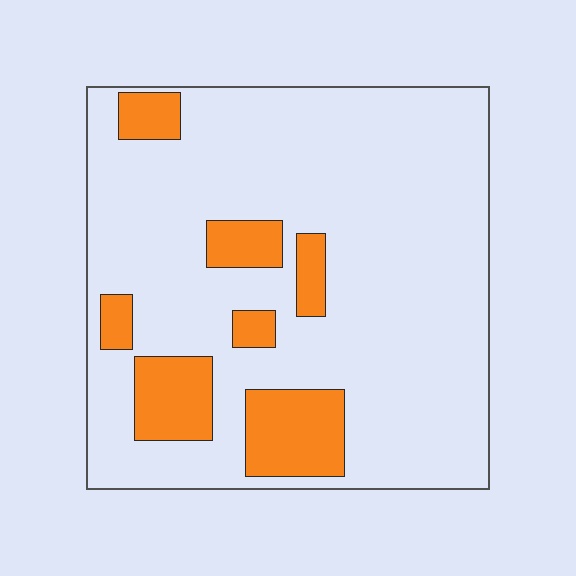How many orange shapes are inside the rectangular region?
7.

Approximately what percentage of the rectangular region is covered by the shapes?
Approximately 15%.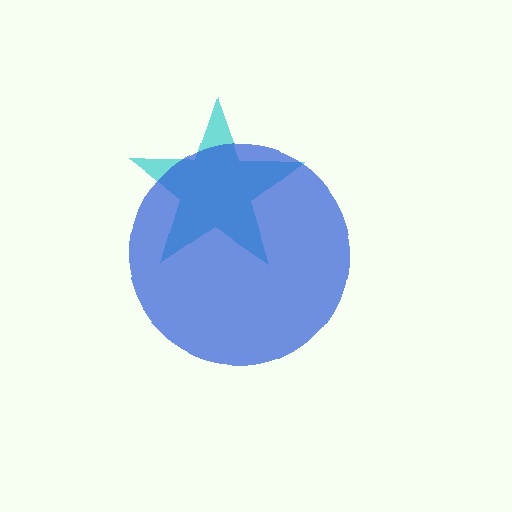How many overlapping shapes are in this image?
There are 2 overlapping shapes in the image.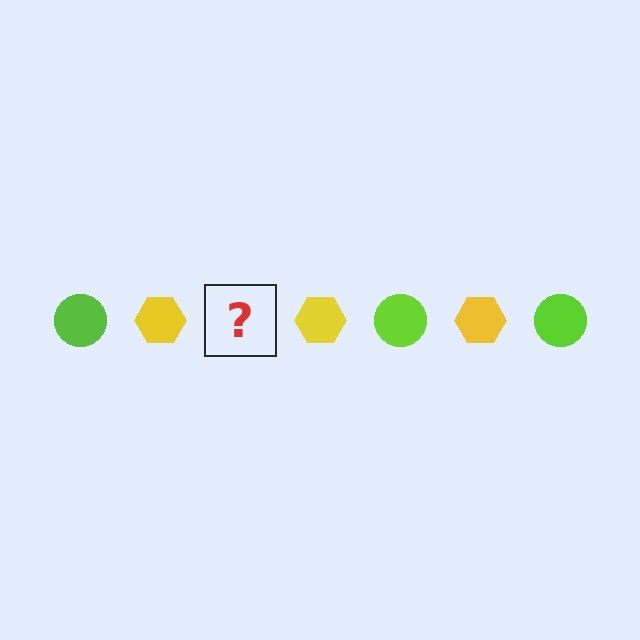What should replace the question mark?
The question mark should be replaced with a lime circle.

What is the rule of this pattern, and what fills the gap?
The rule is that the pattern alternates between lime circle and yellow hexagon. The gap should be filled with a lime circle.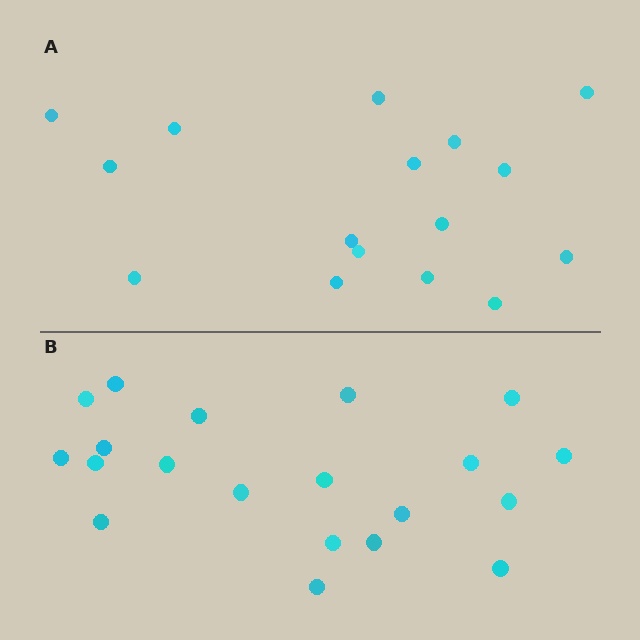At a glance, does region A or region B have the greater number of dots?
Region B (the bottom region) has more dots.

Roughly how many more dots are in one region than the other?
Region B has about 4 more dots than region A.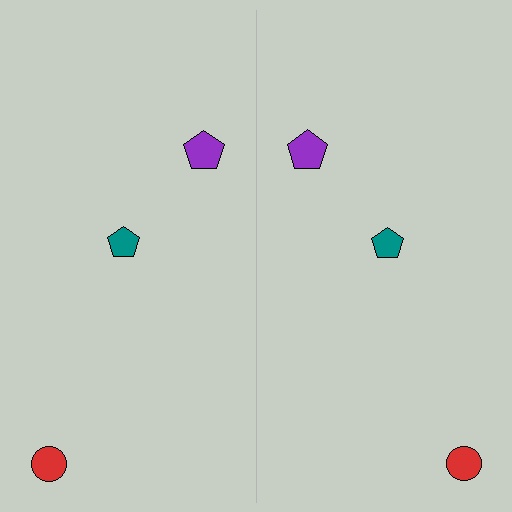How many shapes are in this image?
There are 6 shapes in this image.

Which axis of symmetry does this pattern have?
The pattern has a vertical axis of symmetry running through the center of the image.